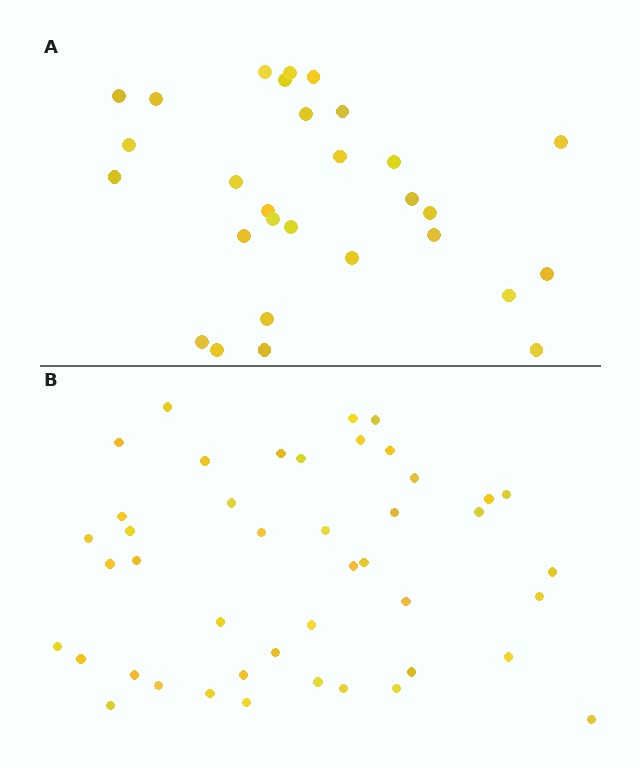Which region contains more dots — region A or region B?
Region B (the bottom region) has more dots.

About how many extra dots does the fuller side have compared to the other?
Region B has approximately 15 more dots than region A.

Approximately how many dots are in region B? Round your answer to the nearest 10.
About 40 dots. (The exact count is 44, which rounds to 40.)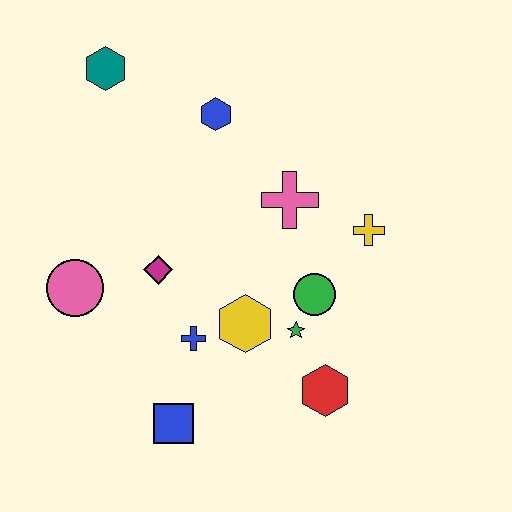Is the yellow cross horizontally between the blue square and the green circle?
No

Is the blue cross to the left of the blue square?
No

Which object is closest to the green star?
The green circle is closest to the green star.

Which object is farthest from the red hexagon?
The teal hexagon is farthest from the red hexagon.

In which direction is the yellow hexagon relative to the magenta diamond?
The yellow hexagon is to the right of the magenta diamond.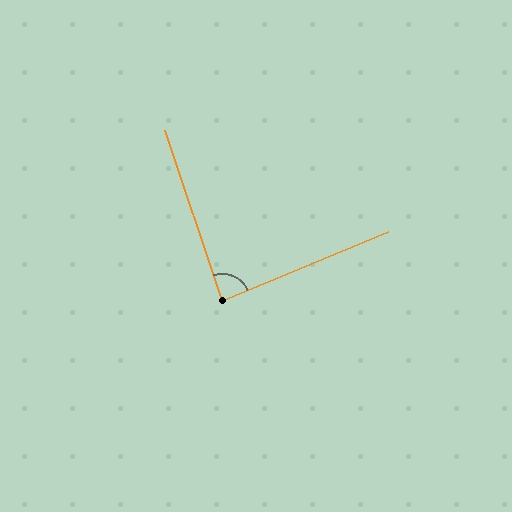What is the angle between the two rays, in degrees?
Approximately 86 degrees.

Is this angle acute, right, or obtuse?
It is approximately a right angle.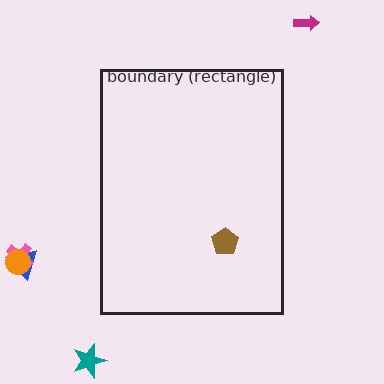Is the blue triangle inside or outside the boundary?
Outside.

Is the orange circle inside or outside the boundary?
Outside.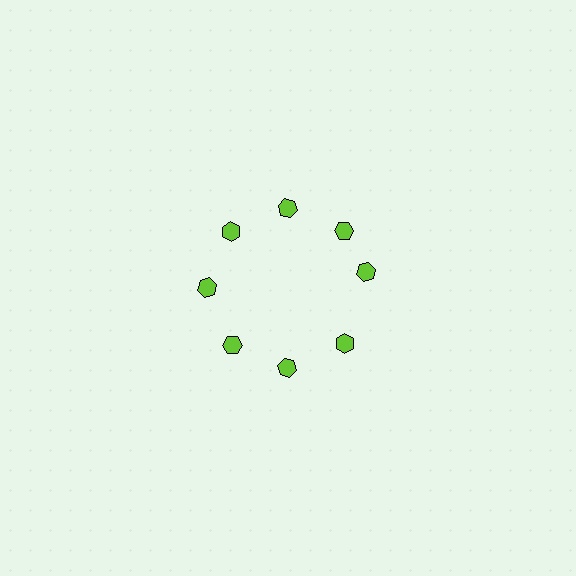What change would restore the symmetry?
The symmetry would be restored by rotating it back into even spacing with its neighbors so that all 8 hexagons sit at equal angles and equal distance from the center.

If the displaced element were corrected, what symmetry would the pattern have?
It would have 8-fold rotational symmetry — the pattern would map onto itself every 45 degrees.